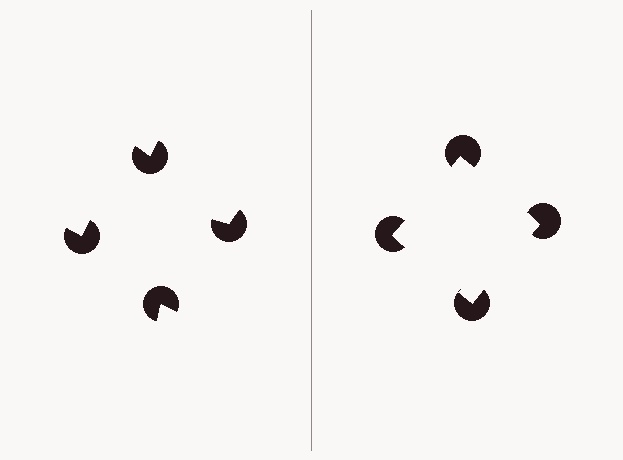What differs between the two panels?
The pac-man discs are positioned identically on both sides; only the wedge orientations differ. On the right they align to a square; on the left they are misaligned.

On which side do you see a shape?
An illusory square appears on the right side. On the left side the wedge cuts are rotated, so no coherent shape forms.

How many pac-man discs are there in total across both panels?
8 — 4 on each side.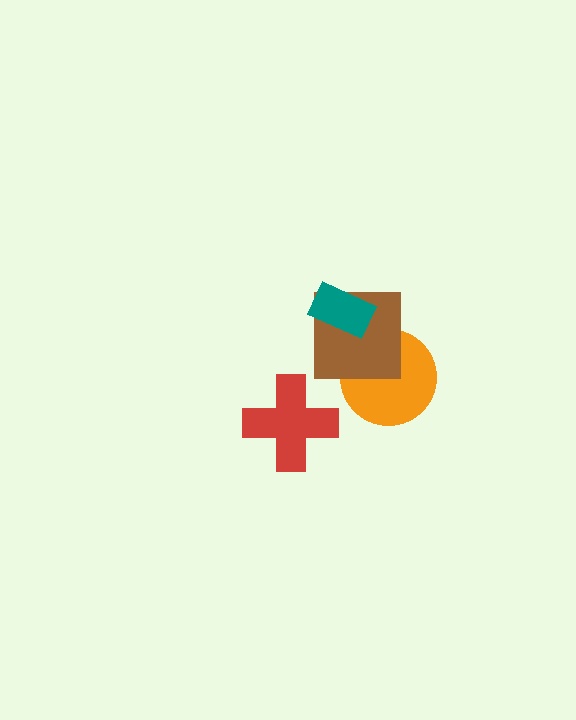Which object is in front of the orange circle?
The brown square is in front of the orange circle.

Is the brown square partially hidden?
Yes, it is partially covered by another shape.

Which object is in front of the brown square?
The teal rectangle is in front of the brown square.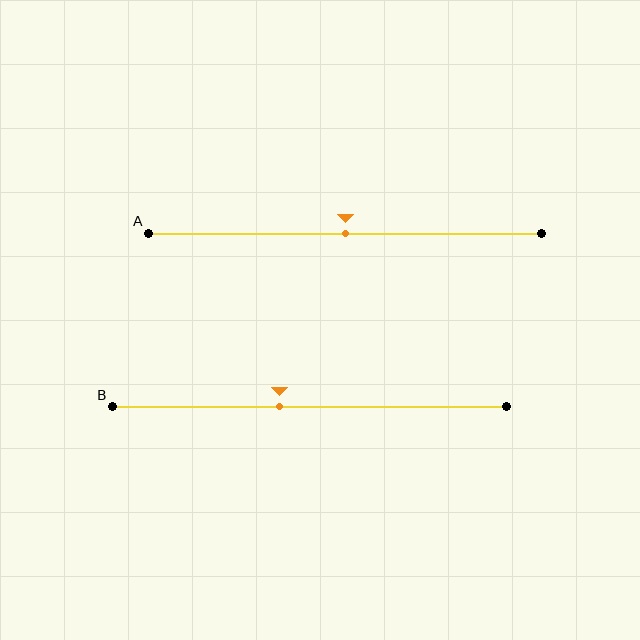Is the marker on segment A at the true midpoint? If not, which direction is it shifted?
Yes, the marker on segment A is at the true midpoint.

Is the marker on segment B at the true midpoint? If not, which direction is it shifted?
No, the marker on segment B is shifted to the left by about 8% of the segment length.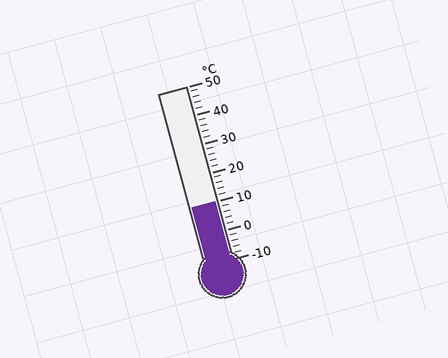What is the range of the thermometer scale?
The thermometer scale ranges from -10°C to 50°C.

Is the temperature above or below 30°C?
The temperature is below 30°C.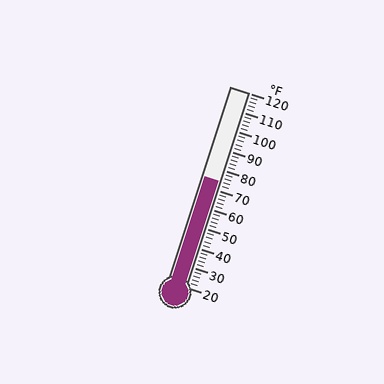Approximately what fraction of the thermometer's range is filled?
The thermometer is filled to approximately 55% of its range.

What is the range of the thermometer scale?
The thermometer scale ranges from 20°F to 120°F.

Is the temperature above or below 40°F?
The temperature is above 40°F.